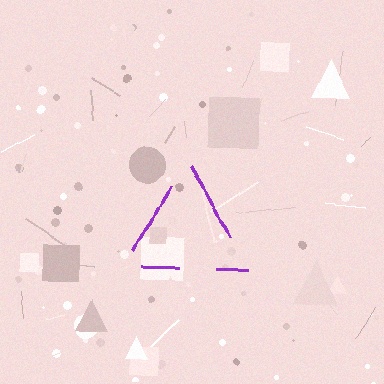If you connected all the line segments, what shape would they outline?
They would outline a triangle.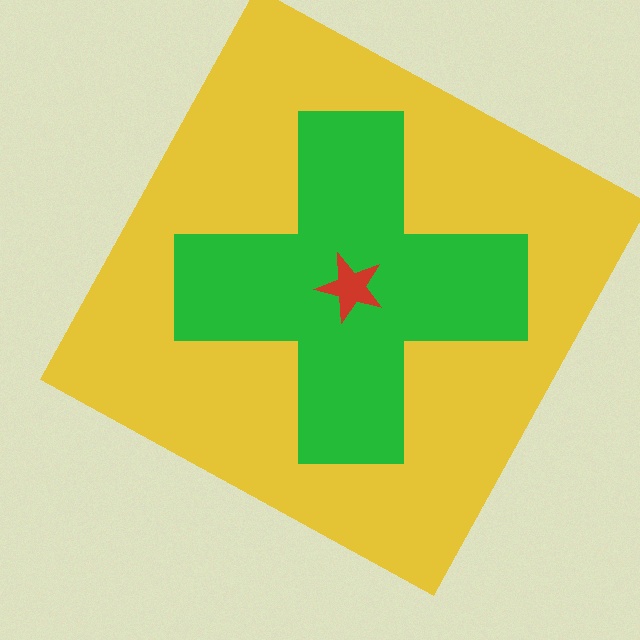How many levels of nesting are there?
3.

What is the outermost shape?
The yellow square.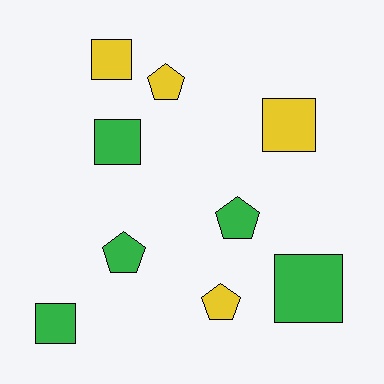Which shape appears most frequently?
Square, with 5 objects.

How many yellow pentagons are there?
There are 2 yellow pentagons.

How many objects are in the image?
There are 9 objects.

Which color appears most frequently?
Green, with 5 objects.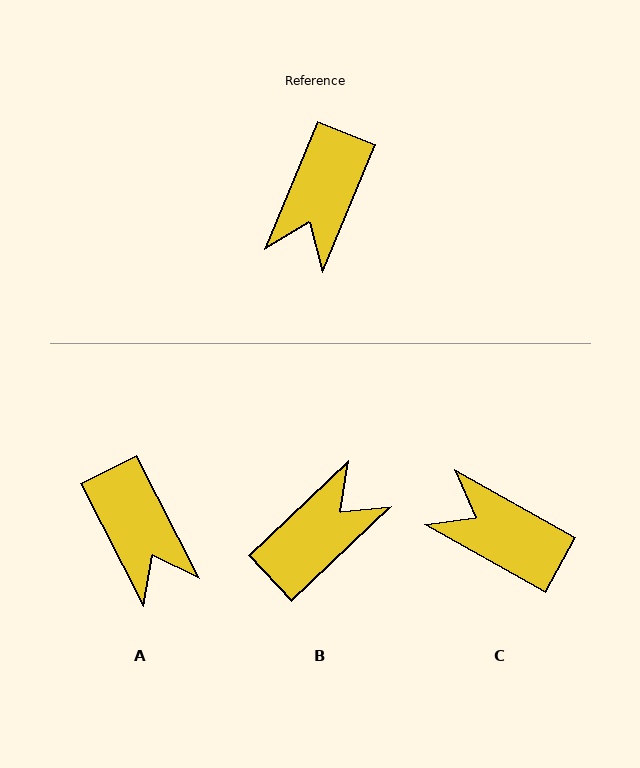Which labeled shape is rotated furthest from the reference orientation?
B, about 156 degrees away.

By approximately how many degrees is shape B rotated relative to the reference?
Approximately 156 degrees counter-clockwise.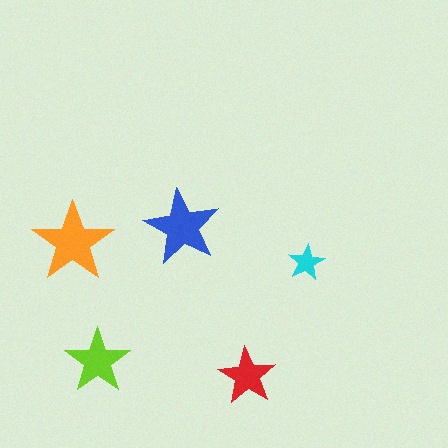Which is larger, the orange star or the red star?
The orange one.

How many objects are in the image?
There are 5 objects in the image.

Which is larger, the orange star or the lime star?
The orange one.